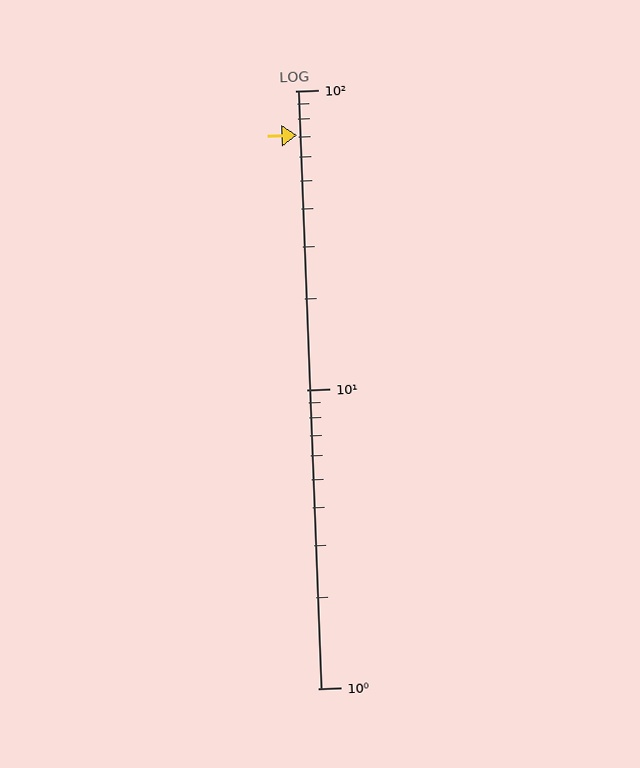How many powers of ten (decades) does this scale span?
The scale spans 2 decades, from 1 to 100.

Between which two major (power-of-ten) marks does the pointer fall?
The pointer is between 10 and 100.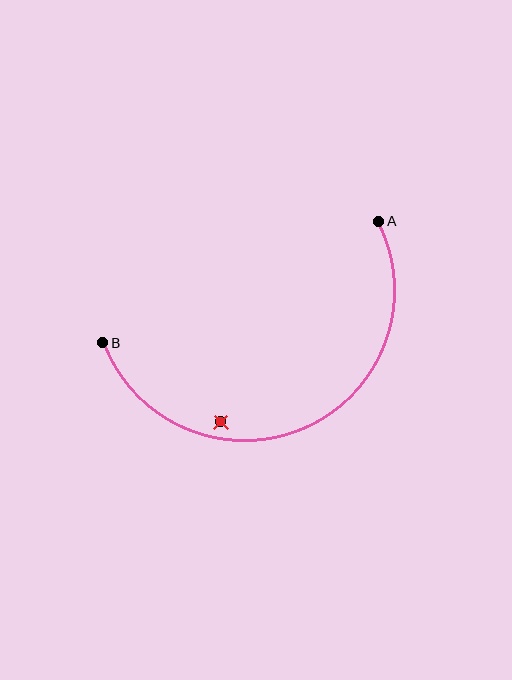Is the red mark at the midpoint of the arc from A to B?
No — the red mark does not lie on the arc at all. It sits slightly inside the curve.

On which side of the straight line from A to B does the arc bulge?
The arc bulges below the straight line connecting A and B.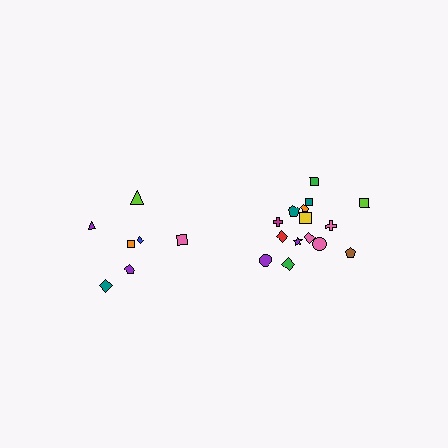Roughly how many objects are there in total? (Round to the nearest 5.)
Roughly 20 objects in total.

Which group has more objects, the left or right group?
The right group.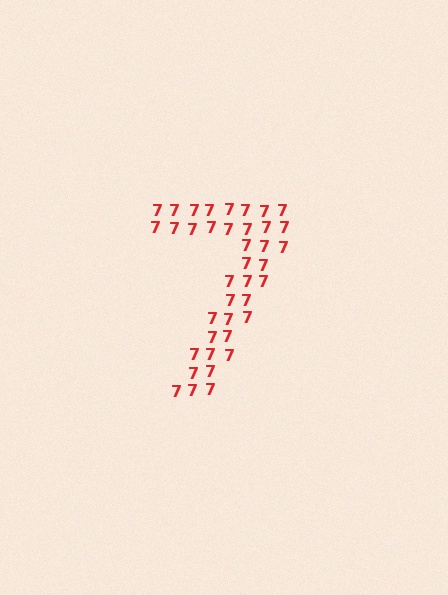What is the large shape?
The large shape is the digit 7.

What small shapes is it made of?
It is made of small digit 7's.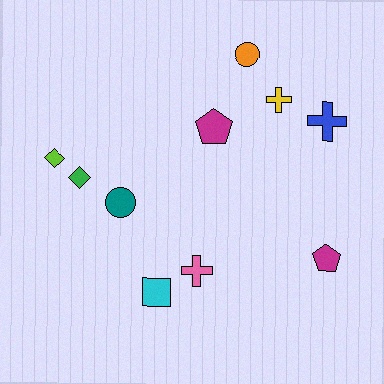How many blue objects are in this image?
There is 1 blue object.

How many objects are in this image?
There are 10 objects.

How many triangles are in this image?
There are no triangles.